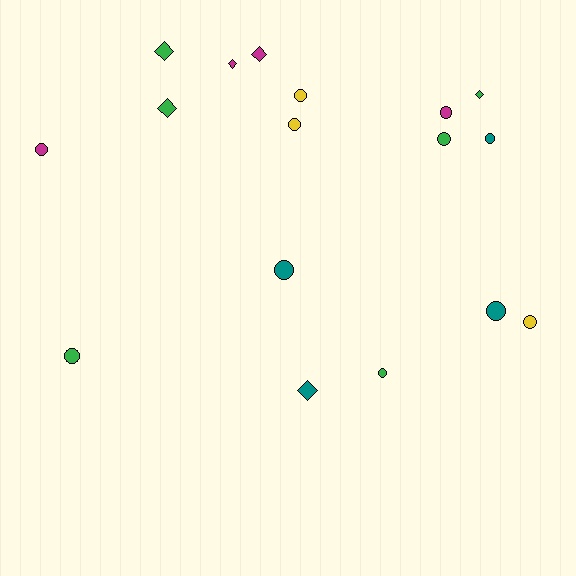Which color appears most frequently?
Green, with 6 objects.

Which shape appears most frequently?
Circle, with 11 objects.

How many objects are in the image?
There are 17 objects.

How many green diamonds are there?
There are 3 green diamonds.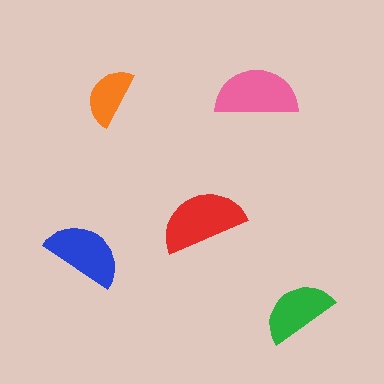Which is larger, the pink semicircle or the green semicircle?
The pink one.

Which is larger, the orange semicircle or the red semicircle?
The red one.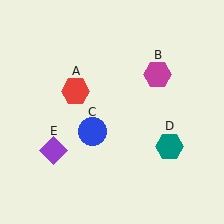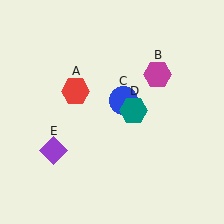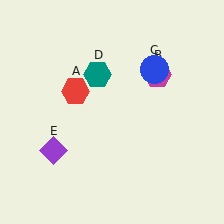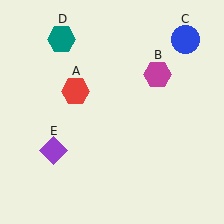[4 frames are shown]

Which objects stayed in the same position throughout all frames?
Red hexagon (object A) and magenta hexagon (object B) and purple diamond (object E) remained stationary.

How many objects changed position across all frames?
2 objects changed position: blue circle (object C), teal hexagon (object D).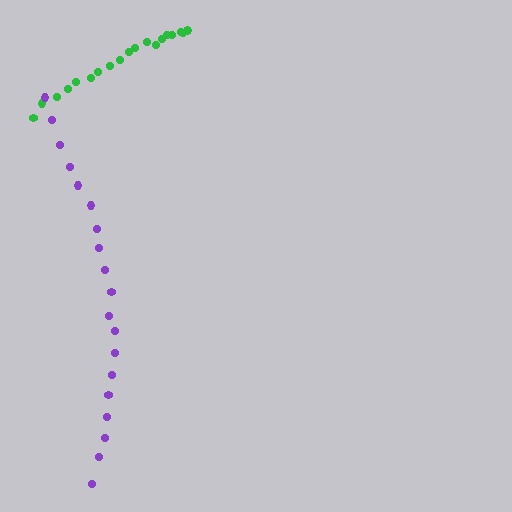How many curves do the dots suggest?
There are 2 distinct paths.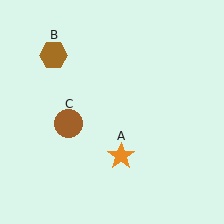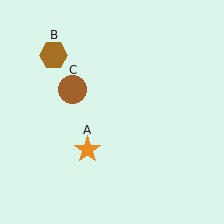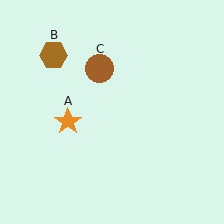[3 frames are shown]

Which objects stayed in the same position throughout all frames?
Brown hexagon (object B) remained stationary.